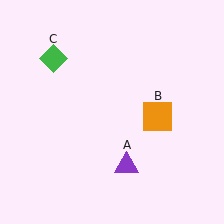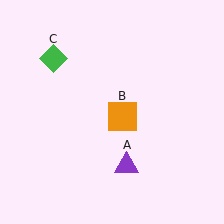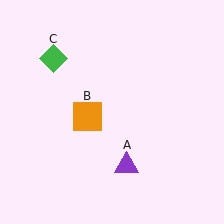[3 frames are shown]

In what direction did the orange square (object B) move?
The orange square (object B) moved left.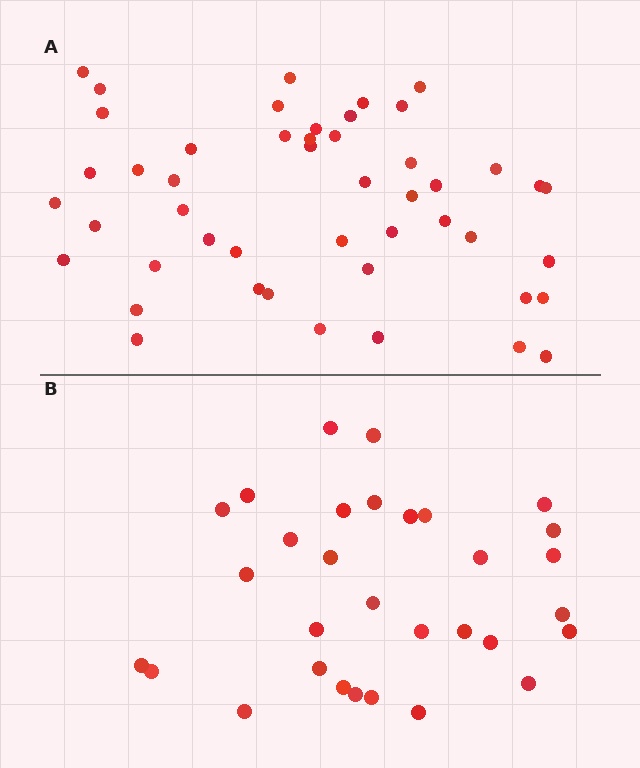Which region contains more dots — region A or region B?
Region A (the top region) has more dots.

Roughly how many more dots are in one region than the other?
Region A has approximately 15 more dots than region B.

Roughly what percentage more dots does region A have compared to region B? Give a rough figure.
About 55% more.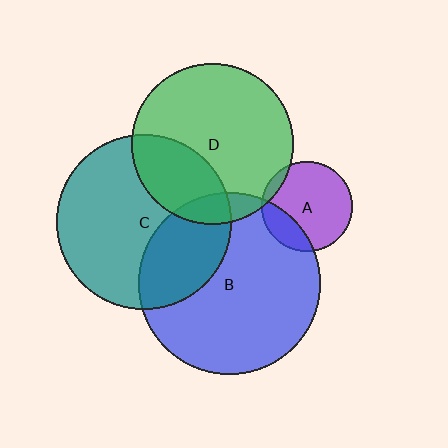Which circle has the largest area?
Circle B (blue).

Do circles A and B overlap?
Yes.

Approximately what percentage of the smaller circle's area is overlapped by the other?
Approximately 20%.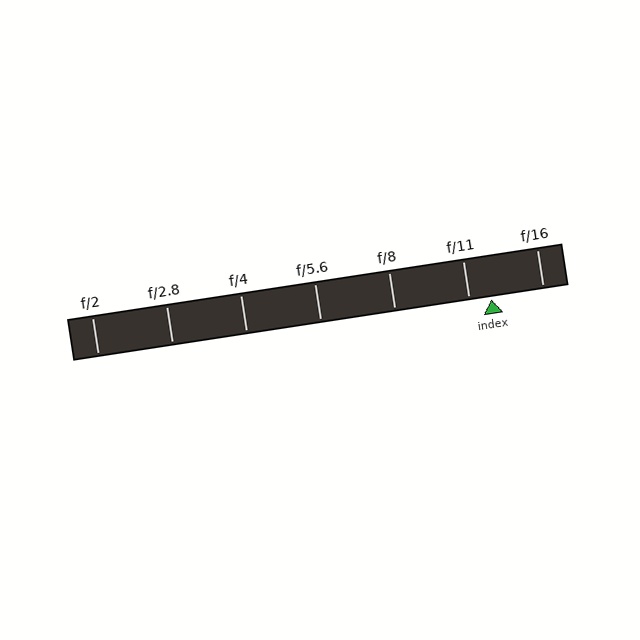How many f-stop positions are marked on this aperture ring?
There are 7 f-stop positions marked.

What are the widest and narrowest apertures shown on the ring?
The widest aperture shown is f/2 and the narrowest is f/16.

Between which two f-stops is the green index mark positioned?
The index mark is between f/11 and f/16.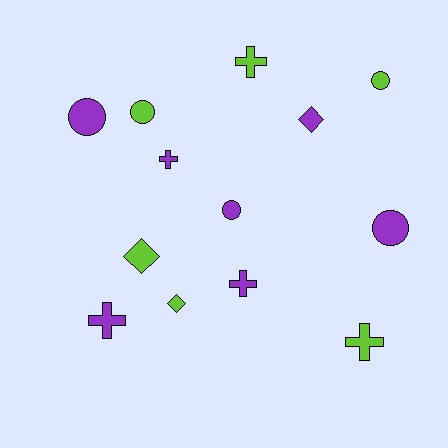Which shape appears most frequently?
Circle, with 5 objects.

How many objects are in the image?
There are 13 objects.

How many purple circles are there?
There are 3 purple circles.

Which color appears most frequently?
Purple, with 7 objects.